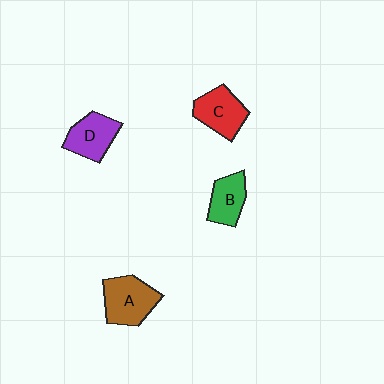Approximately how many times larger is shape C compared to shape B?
Approximately 1.2 times.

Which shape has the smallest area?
Shape B (green).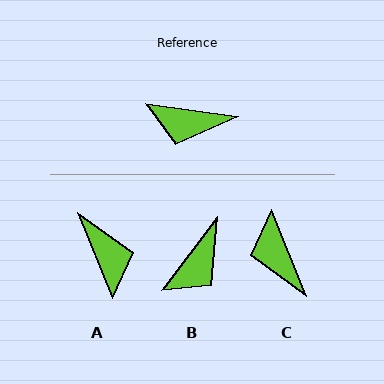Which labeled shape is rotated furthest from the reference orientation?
A, about 120 degrees away.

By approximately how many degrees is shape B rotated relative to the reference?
Approximately 60 degrees counter-clockwise.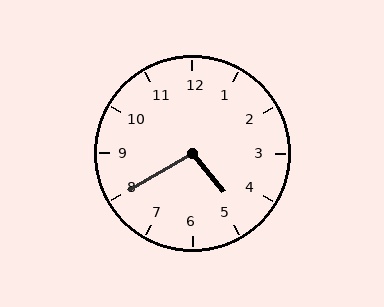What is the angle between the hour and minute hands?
Approximately 100 degrees.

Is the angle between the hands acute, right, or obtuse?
It is obtuse.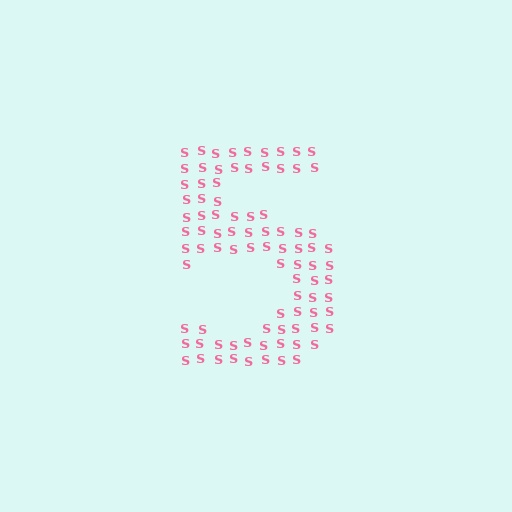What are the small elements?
The small elements are letter S's.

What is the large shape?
The large shape is the digit 5.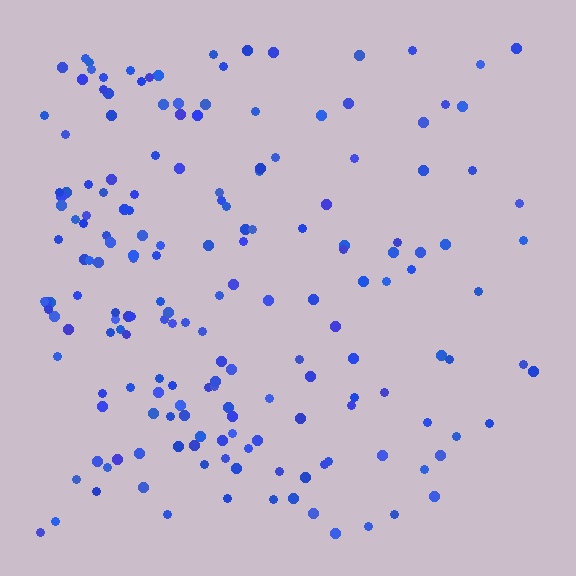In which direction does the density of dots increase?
From right to left, with the left side densest.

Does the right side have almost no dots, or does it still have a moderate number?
Still a moderate number, just noticeably fewer than the left.